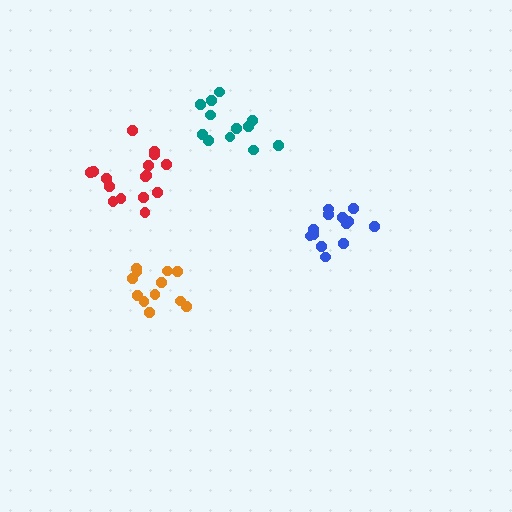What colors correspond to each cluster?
The clusters are colored: teal, orange, red, blue.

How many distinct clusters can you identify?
There are 4 distinct clusters.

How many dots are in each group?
Group 1: 12 dots, Group 2: 12 dots, Group 3: 16 dots, Group 4: 13 dots (53 total).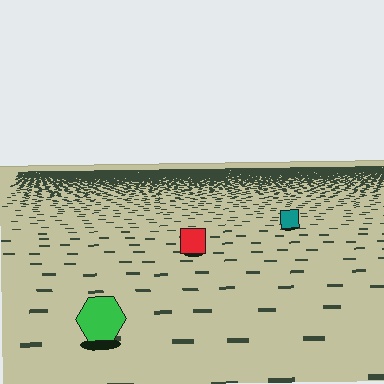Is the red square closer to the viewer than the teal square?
Yes. The red square is closer — you can tell from the texture gradient: the ground texture is coarser near it.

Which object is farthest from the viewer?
The teal square is farthest from the viewer. It appears smaller and the ground texture around it is denser.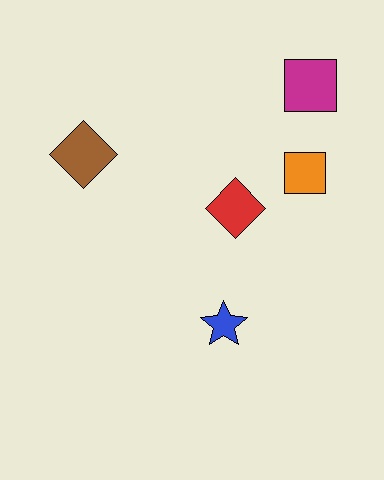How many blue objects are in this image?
There is 1 blue object.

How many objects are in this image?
There are 5 objects.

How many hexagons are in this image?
There are no hexagons.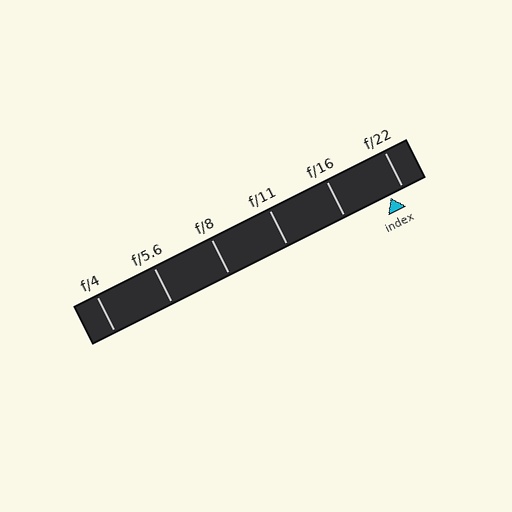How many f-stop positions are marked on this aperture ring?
There are 6 f-stop positions marked.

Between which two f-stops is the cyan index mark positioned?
The index mark is between f/16 and f/22.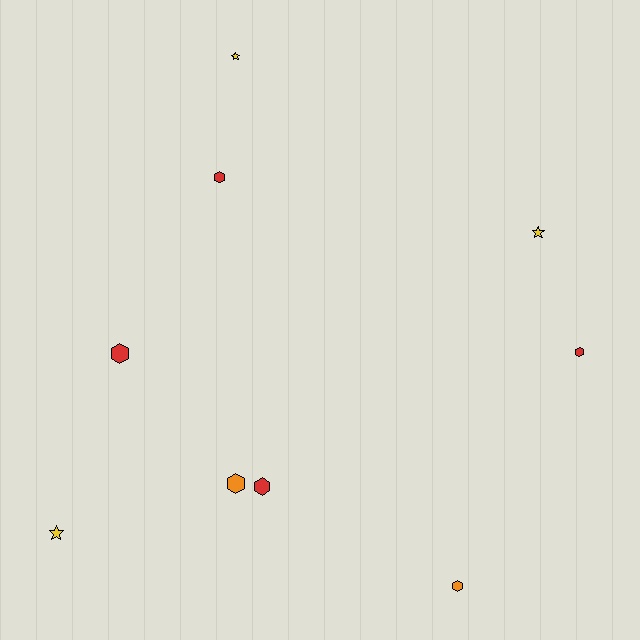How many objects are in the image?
There are 9 objects.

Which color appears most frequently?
Red, with 4 objects.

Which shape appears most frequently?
Hexagon, with 6 objects.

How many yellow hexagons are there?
There are no yellow hexagons.